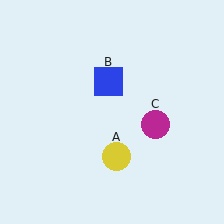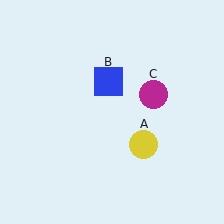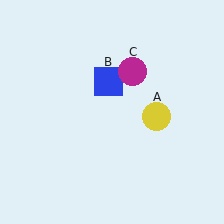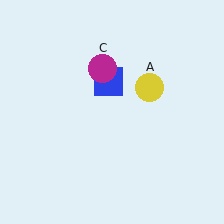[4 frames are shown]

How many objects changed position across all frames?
2 objects changed position: yellow circle (object A), magenta circle (object C).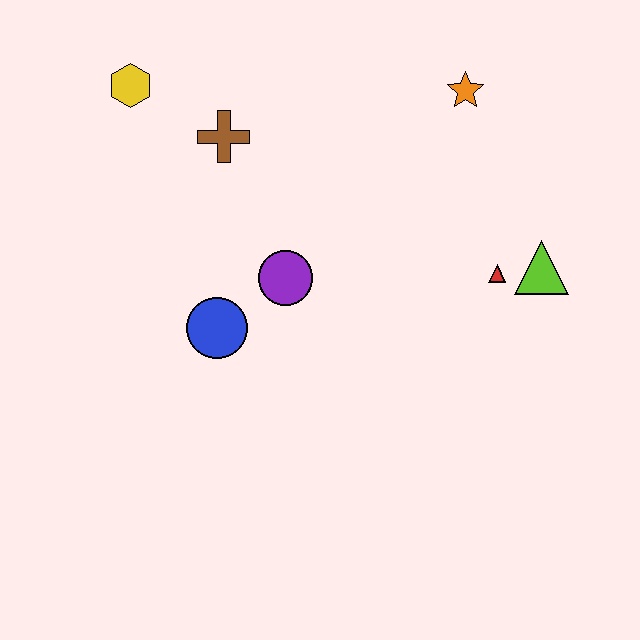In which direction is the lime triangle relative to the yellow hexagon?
The lime triangle is to the right of the yellow hexagon.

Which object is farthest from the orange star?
The blue circle is farthest from the orange star.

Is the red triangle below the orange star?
Yes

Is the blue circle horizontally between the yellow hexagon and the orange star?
Yes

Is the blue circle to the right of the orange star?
No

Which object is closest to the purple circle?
The blue circle is closest to the purple circle.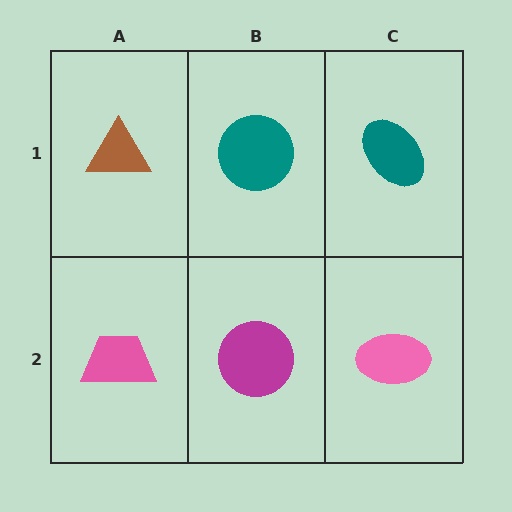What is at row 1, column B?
A teal circle.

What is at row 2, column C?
A pink ellipse.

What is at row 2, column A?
A pink trapezoid.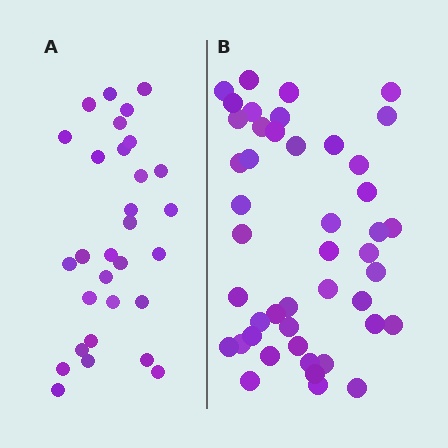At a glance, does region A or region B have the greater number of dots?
Region B (the right region) has more dots.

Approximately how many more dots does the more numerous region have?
Region B has approximately 15 more dots than region A.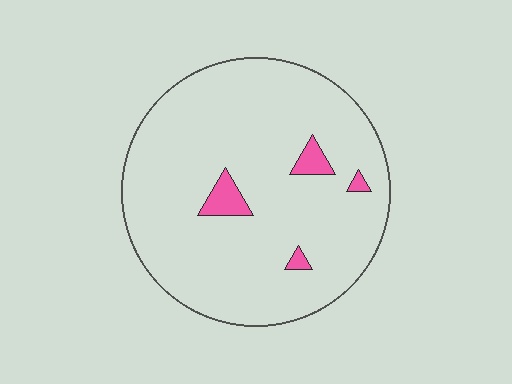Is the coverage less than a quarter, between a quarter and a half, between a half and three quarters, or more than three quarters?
Less than a quarter.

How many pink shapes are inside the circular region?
4.